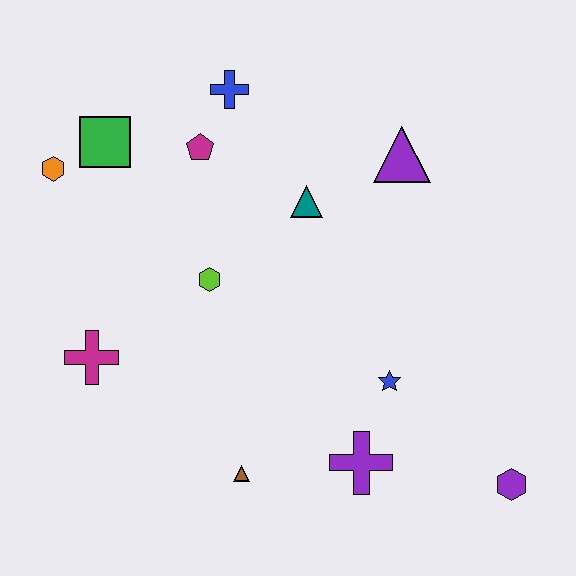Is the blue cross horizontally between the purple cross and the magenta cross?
Yes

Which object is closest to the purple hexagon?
The purple cross is closest to the purple hexagon.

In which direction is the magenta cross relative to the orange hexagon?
The magenta cross is below the orange hexagon.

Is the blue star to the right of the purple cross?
Yes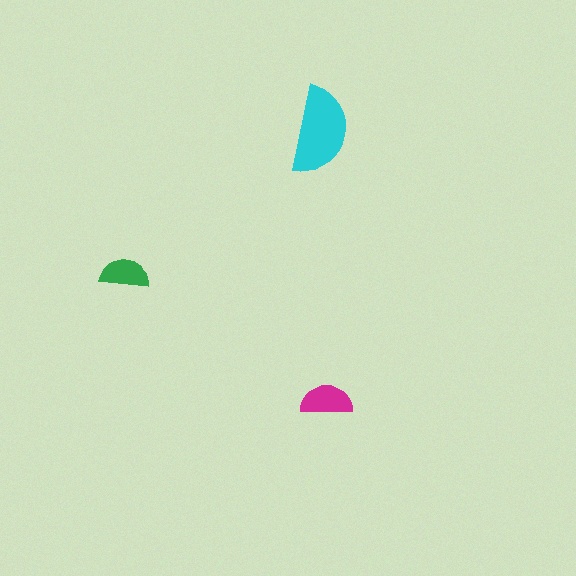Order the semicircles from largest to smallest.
the cyan one, the magenta one, the green one.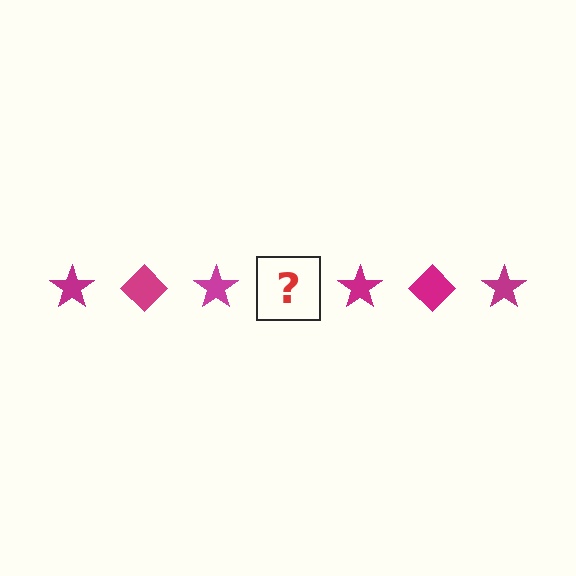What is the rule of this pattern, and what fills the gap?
The rule is that the pattern cycles through star, diamond shapes in magenta. The gap should be filled with a magenta diamond.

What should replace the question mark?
The question mark should be replaced with a magenta diamond.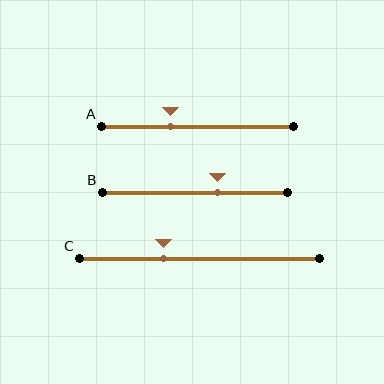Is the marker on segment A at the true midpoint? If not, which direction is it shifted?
No, the marker on segment A is shifted to the left by about 14% of the segment length.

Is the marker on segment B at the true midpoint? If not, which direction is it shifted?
No, the marker on segment B is shifted to the right by about 12% of the segment length.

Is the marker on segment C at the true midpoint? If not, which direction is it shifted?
No, the marker on segment C is shifted to the left by about 15% of the segment length.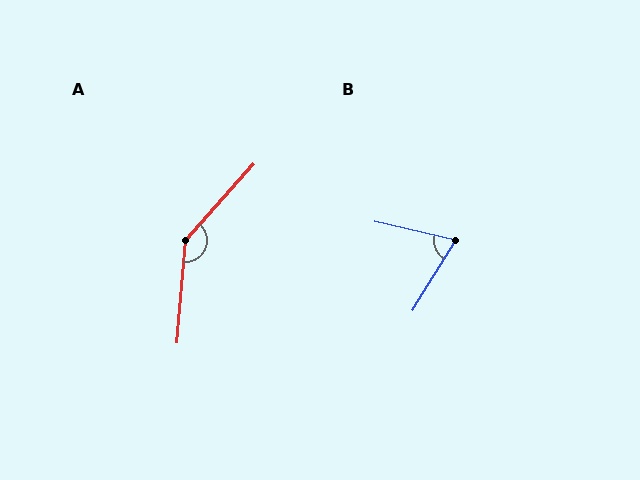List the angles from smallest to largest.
B (71°), A (143°).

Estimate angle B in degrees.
Approximately 71 degrees.